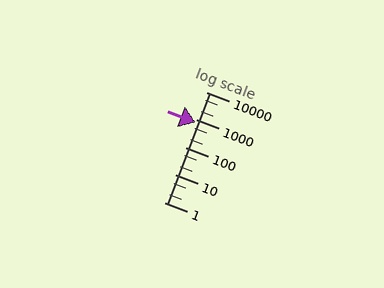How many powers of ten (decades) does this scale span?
The scale spans 4 decades, from 1 to 10000.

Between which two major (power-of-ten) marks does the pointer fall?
The pointer is between 100 and 1000.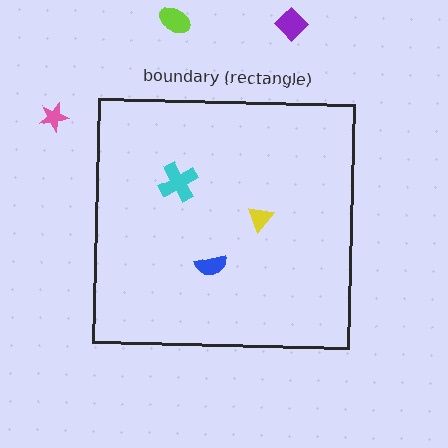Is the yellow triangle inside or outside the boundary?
Inside.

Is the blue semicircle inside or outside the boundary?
Inside.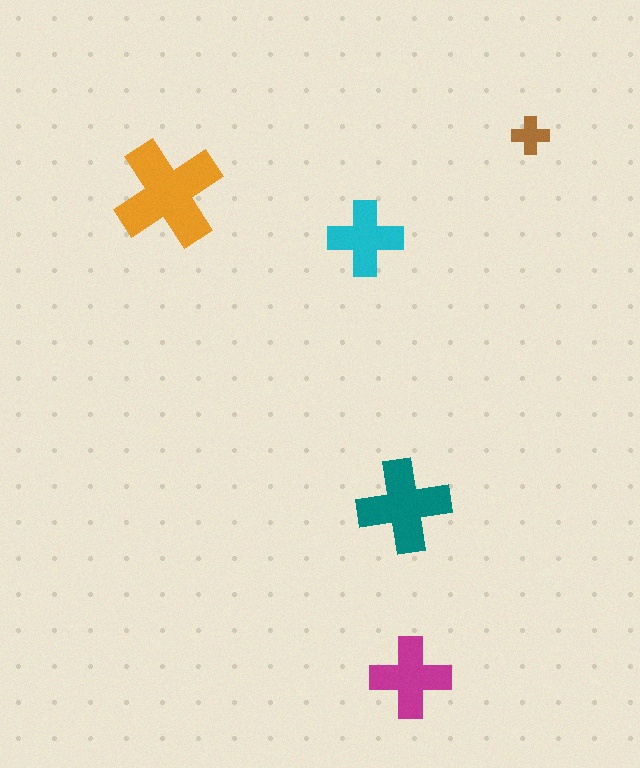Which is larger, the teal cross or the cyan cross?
The teal one.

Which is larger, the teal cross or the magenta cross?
The teal one.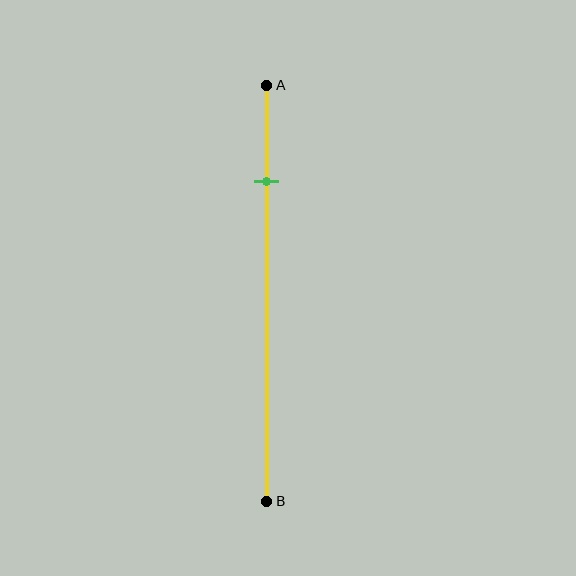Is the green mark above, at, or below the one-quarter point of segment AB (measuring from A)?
The green mark is approximately at the one-quarter point of segment AB.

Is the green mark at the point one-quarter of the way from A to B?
Yes, the mark is approximately at the one-quarter point.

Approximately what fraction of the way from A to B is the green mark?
The green mark is approximately 25% of the way from A to B.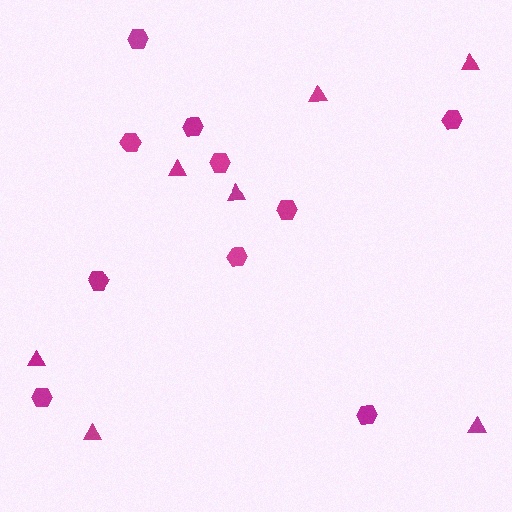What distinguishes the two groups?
There are 2 groups: one group of hexagons (10) and one group of triangles (7).